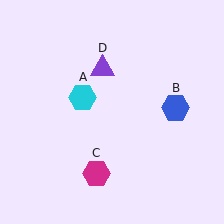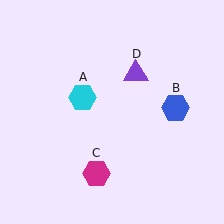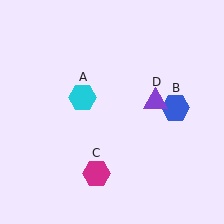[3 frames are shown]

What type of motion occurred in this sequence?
The purple triangle (object D) rotated clockwise around the center of the scene.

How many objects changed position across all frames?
1 object changed position: purple triangle (object D).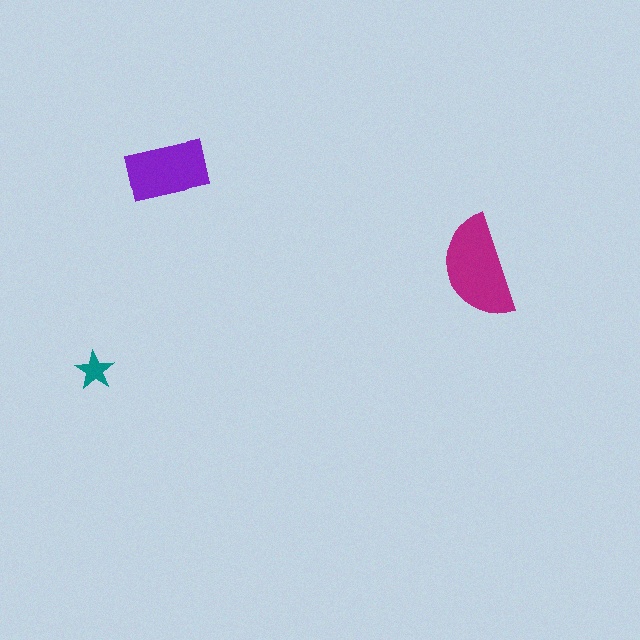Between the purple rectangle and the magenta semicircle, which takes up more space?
The magenta semicircle.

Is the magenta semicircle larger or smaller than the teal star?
Larger.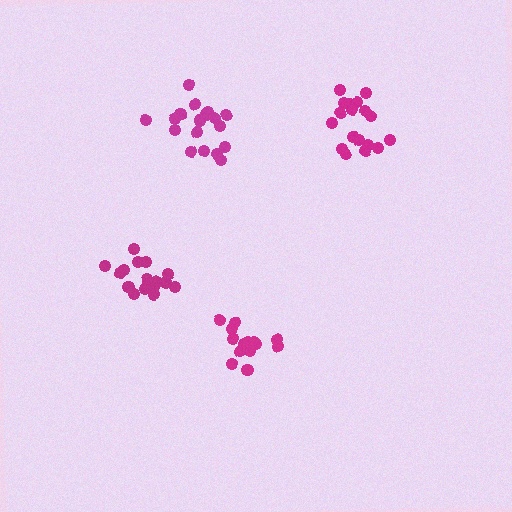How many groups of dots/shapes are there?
There are 4 groups.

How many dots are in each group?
Group 1: 17 dots, Group 2: 14 dots, Group 3: 20 dots, Group 4: 18 dots (69 total).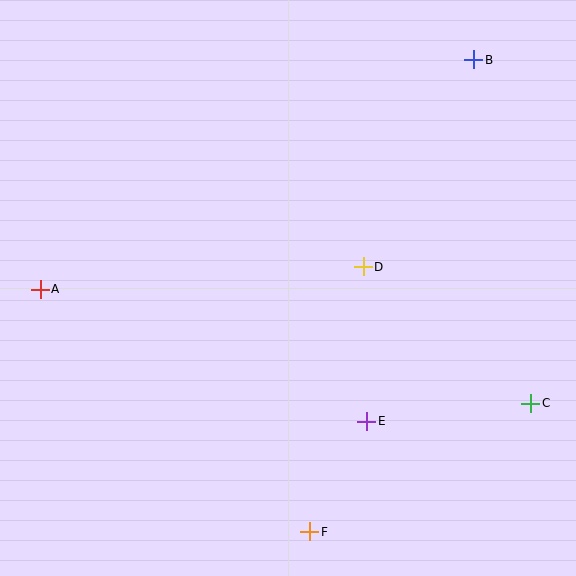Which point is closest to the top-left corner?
Point A is closest to the top-left corner.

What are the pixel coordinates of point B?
Point B is at (474, 60).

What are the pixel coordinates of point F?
Point F is at (310, 532).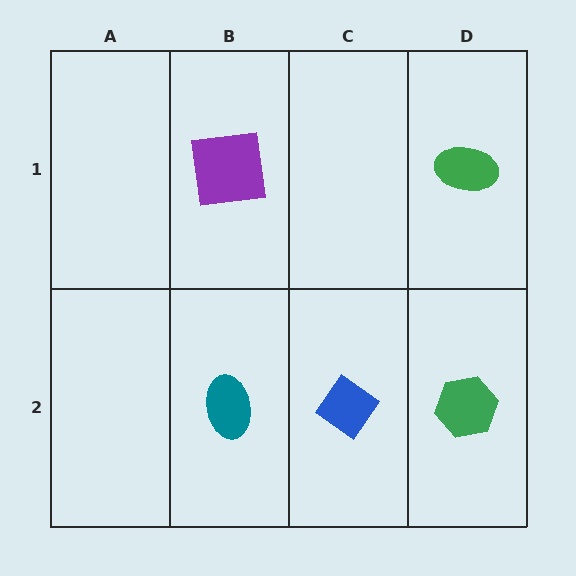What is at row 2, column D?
A green hexagon.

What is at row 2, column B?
A teal ellipse.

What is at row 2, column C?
A blue diamond.